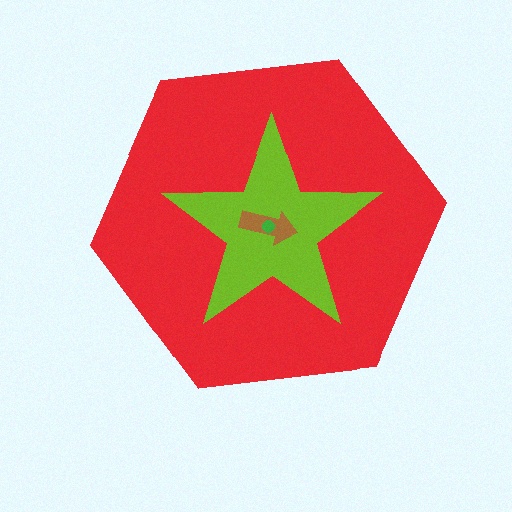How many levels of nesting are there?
4.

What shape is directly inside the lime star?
The brown arrow.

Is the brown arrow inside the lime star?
Yes.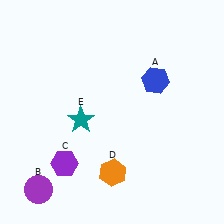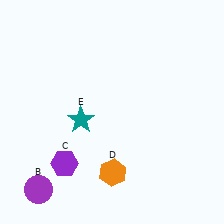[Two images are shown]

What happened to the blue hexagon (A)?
The blue hexagon (A) was removed in Image 2. It was in the top-right area of Image 1.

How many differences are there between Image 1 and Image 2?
There is 1 difference between the two images.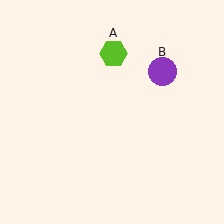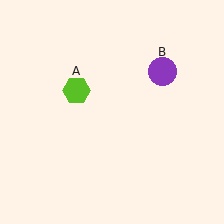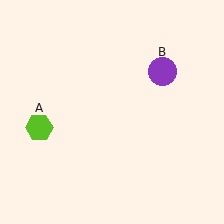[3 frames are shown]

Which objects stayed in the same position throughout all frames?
Purple circle (object B) remained stationary.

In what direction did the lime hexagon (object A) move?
The lime hexagon (object A) moved down and to the left.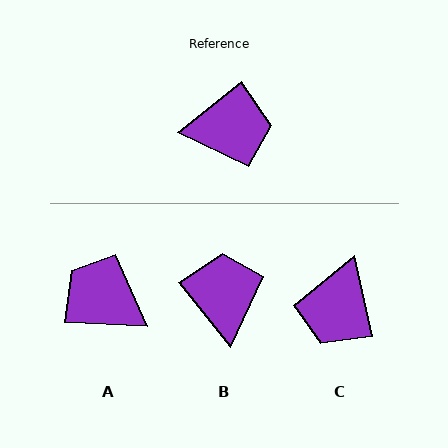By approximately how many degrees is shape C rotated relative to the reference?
Approximately 116 degrees clockwise.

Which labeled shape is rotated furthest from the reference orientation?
A, about 139 degrees away.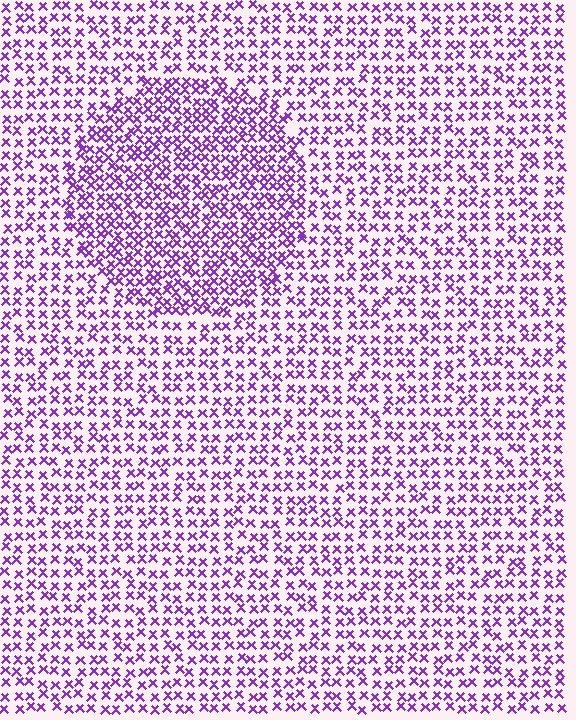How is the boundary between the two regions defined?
The boundary is defined by a change in element density (approximately 1.7x ratio). All elements are the same color, size, and shape.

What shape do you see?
I see a circle.